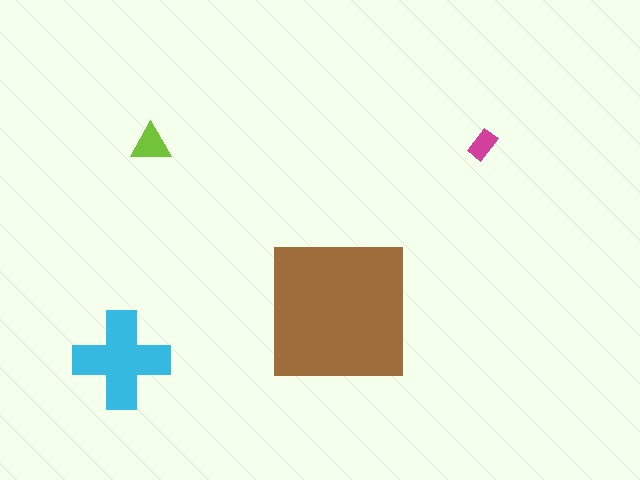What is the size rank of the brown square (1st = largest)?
1st.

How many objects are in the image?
There are 4 objects in the image.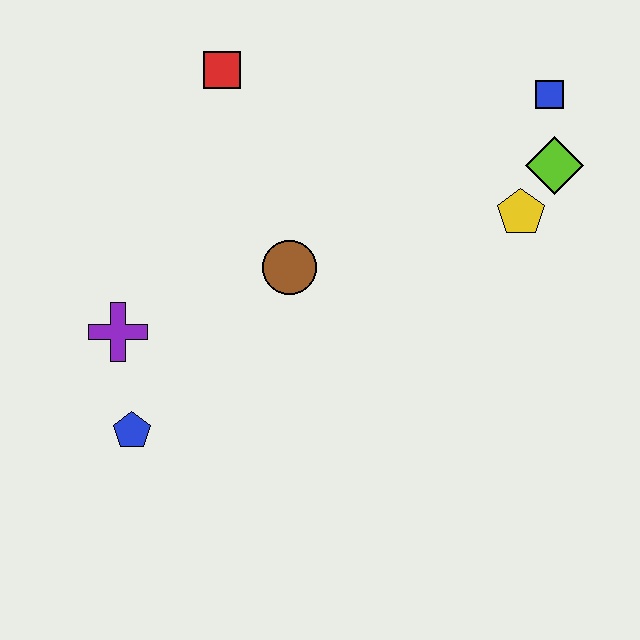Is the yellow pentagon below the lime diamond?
Yes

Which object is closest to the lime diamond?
The yellow pentagon is closest to the lime diamond.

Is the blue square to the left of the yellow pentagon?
No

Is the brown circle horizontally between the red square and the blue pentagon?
No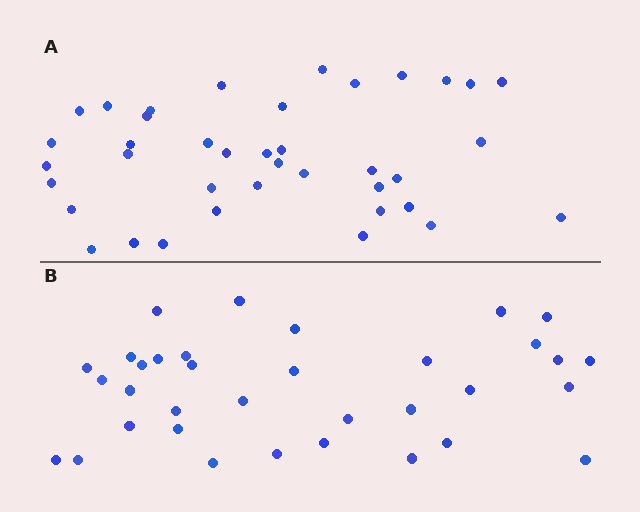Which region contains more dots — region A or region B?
Region A (the top region) has more dots.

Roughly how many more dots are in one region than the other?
Region A has about 5 more dots than region B.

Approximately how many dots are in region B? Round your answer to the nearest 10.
About 30 dots. (The exact count is 34, which rounds to 30.)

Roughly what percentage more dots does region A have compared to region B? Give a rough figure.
About 15% more.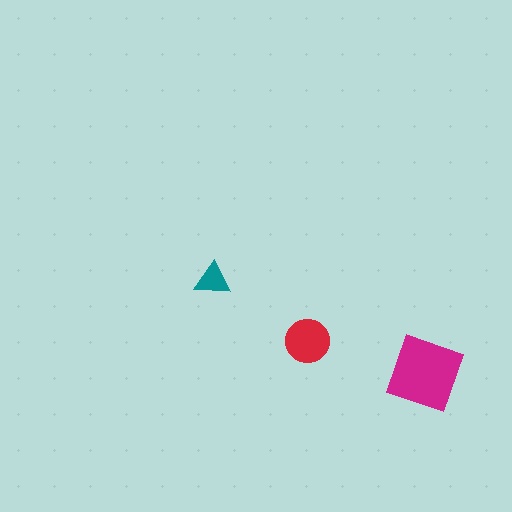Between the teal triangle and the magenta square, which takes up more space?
The magenta square.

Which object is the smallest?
The teal triangle.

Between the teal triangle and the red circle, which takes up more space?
The red circle.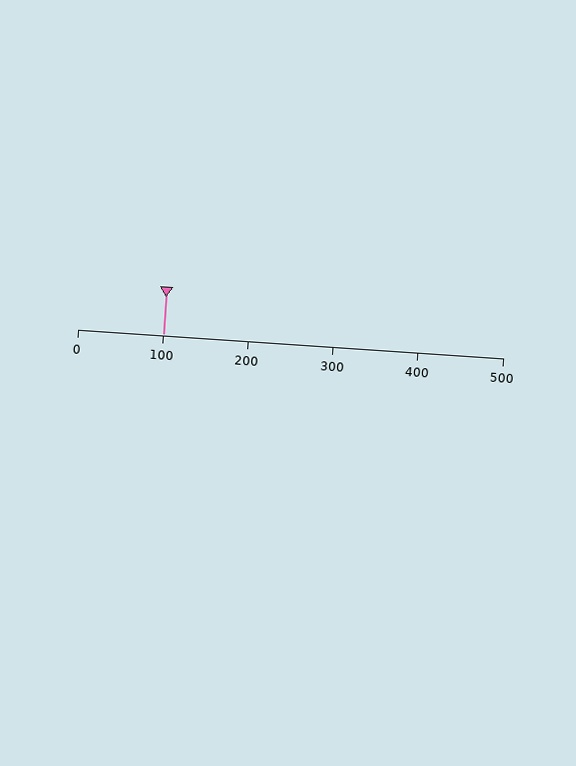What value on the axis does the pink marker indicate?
The marker indicates approximately 100.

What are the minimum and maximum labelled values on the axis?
The axis runs from 0 to 500.